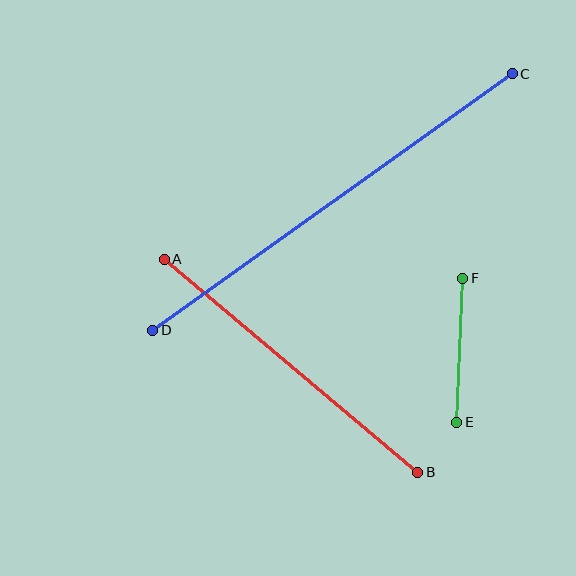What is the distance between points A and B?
The distance is approximately 331 pixels.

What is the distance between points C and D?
The distance is approximately 442 pixels.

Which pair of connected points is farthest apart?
Points C and D are farthest apart.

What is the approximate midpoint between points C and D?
The midpoint is at approximately (332, 202) pixels.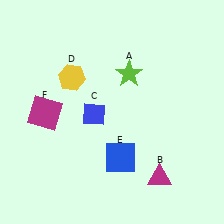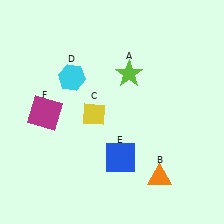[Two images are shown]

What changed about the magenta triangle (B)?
In Image 1, B is magenta. In Image 2, it changed to orange.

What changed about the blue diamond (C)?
In Image 1, C is blue. In Image 2, it changed to yellow.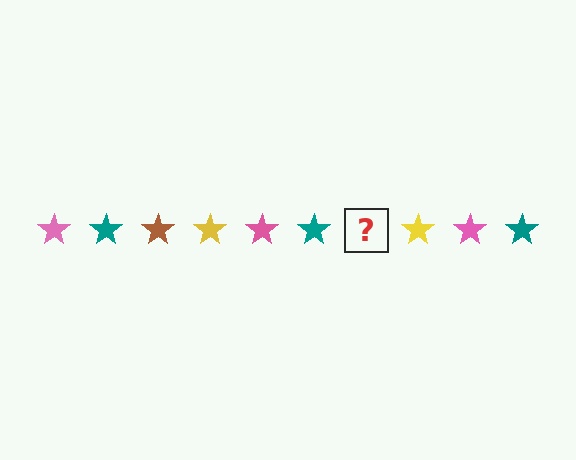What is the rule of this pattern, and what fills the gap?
The rule is that the pattern cycles through pink, teal, brown, yellow stars. The gap should be filled with a brown star.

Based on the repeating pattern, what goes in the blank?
The blank should be a brown star.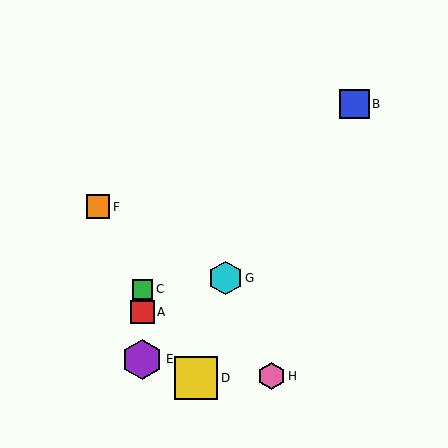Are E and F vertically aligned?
No, E is at x≈142 and F is at x≈98.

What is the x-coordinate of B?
Object B is at x≈354.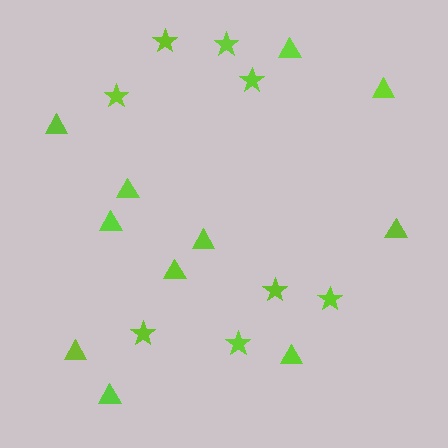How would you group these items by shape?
There are 2 groups: one group of stars (8) and one group of triangles (11).